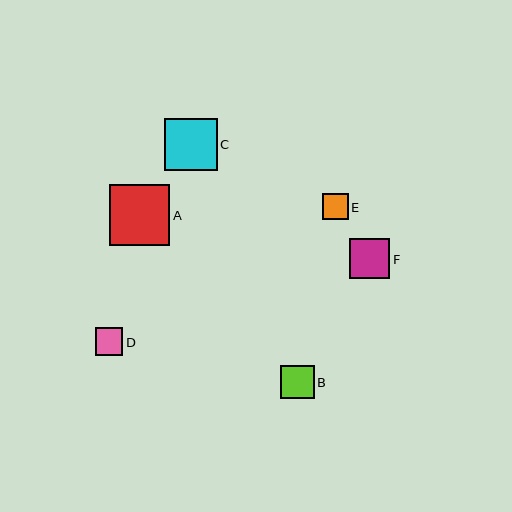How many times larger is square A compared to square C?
Square A is approximately 1.2 times the size of square C.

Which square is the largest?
Square A is the largest with a size of approximately 60 pixels.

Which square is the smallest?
Square E is the smallest with a size of approximately 26 pixels.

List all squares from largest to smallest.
From largest to smallest: A, C, F, B, D, E.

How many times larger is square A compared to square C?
Square A is approximately 1.2 times the size of square C.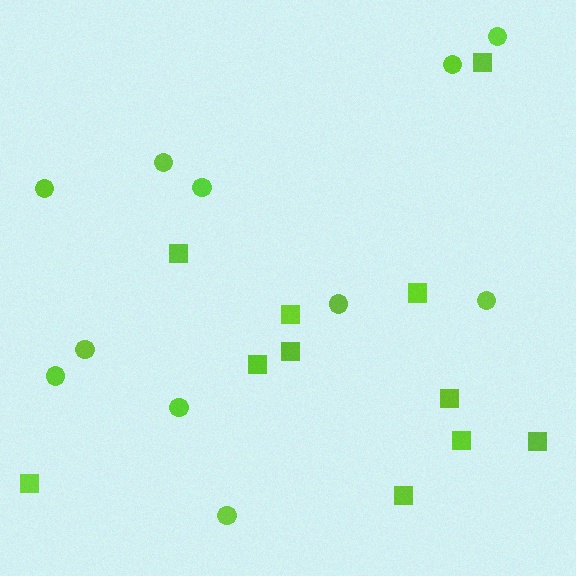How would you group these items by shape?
There are 2 groups: one group of circles (11) and one group of squares (11).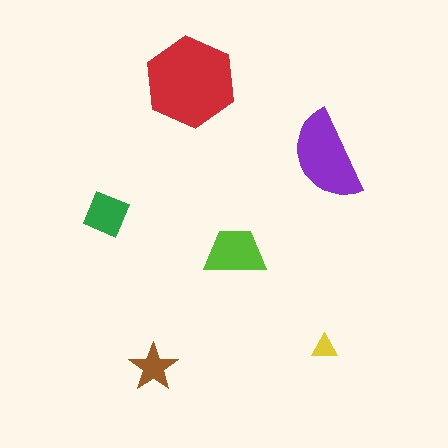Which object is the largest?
The red hexagon.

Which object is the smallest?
The yellow triangle.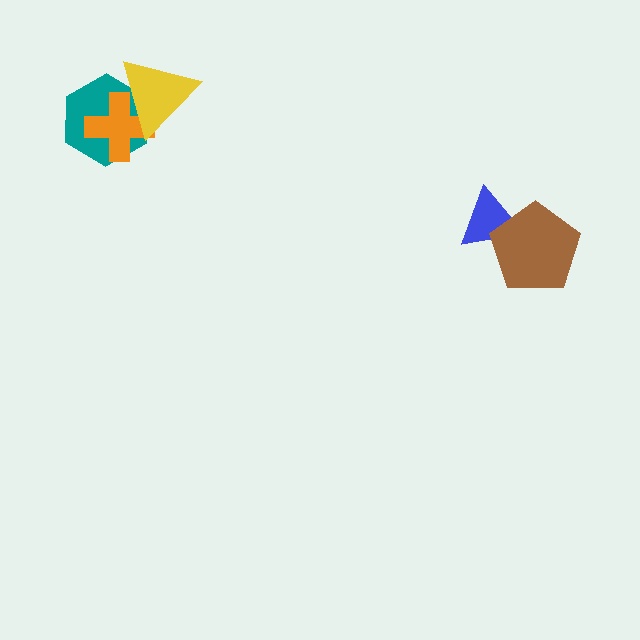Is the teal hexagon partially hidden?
Yes, it is partially covered by another shape.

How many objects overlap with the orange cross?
2 objects overlap with the orange cross.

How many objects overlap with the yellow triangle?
2 objects overlap with the yellow triangle.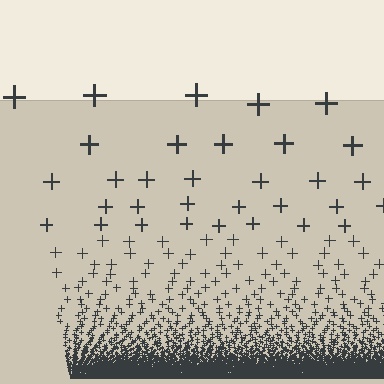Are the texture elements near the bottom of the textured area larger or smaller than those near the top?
Smaller. The gradient is inverted — elements near the bottom are smaller and denser.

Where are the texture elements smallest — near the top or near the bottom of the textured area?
Near the bottom.